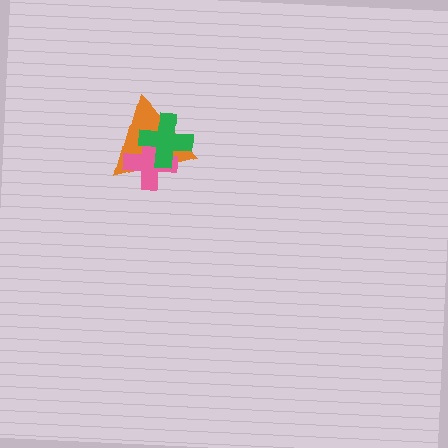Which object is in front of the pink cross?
The green cross is in front of the pink cross.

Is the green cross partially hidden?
No, no other shape covers it.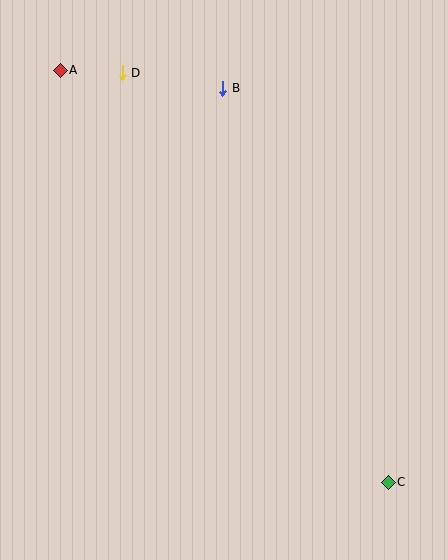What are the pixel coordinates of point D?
Point D is at (122, 73).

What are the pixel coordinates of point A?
Point A is at (60, 70).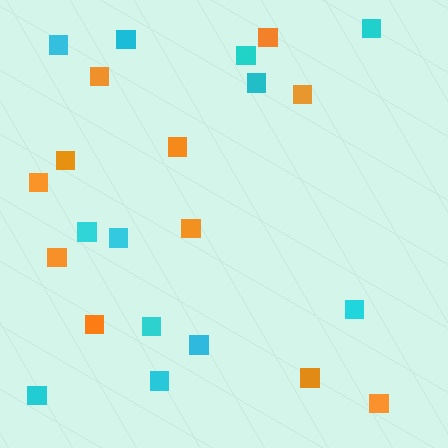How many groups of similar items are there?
There are 2 groups: one group of cyan squares (12) and one group of orange squares (11).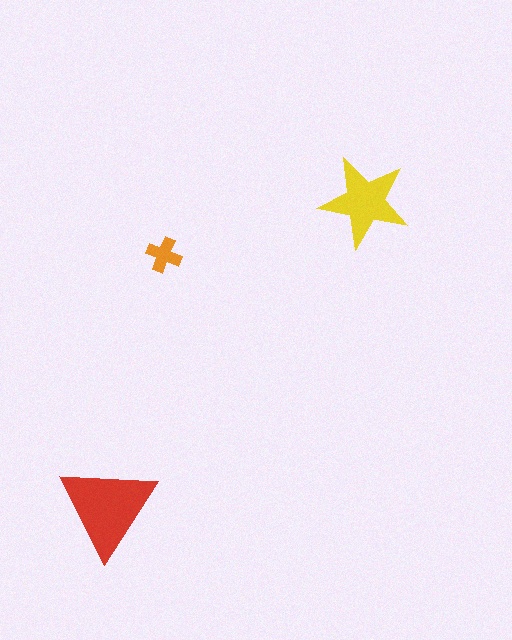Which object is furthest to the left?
The red triangle is leftmost.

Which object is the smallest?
The orange cross.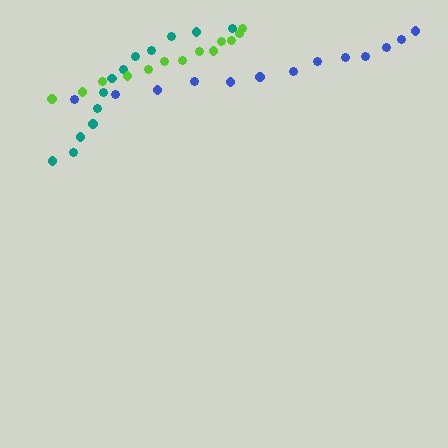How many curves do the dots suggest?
There are 3 distinct paths.